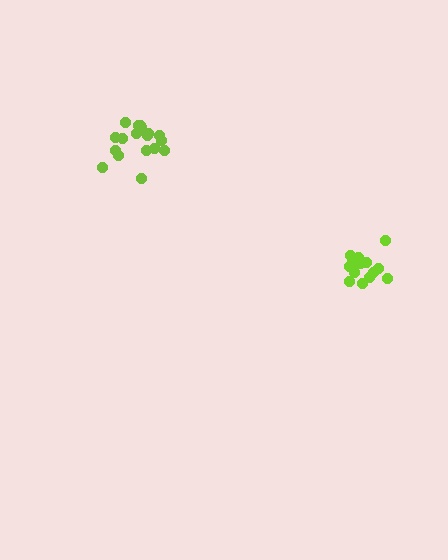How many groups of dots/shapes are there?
There are 2 groups.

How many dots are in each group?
Group 1: 18 dots, Group 2: 14 dots (32 total).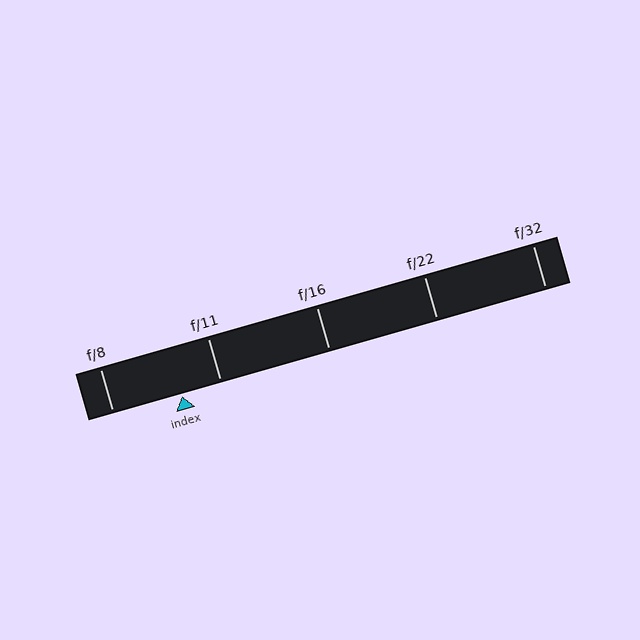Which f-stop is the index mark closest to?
The index mark is closest to f/11.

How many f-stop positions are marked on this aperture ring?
There are 5 f-stop positions marked.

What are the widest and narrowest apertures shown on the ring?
The widest aperture shown is f/8 and the narrowest is f/32.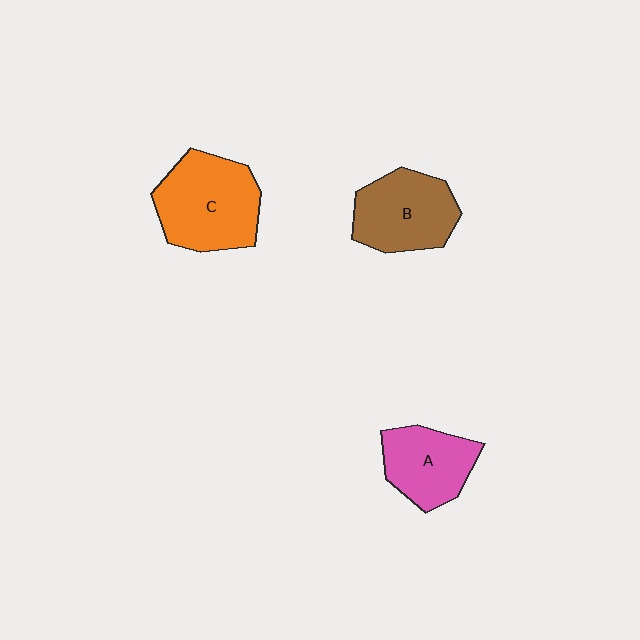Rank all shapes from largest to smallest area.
From largest to smallest: C (orange), B (brown), A (pink).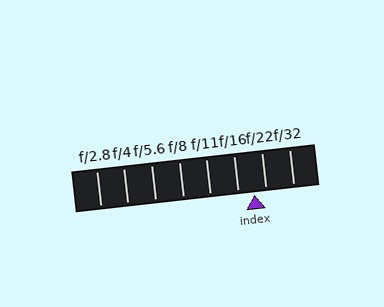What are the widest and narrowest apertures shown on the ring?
The widest aperture shown is f/2.8 and the narrowest is f/32.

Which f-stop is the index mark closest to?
The index mark is closest to f/22.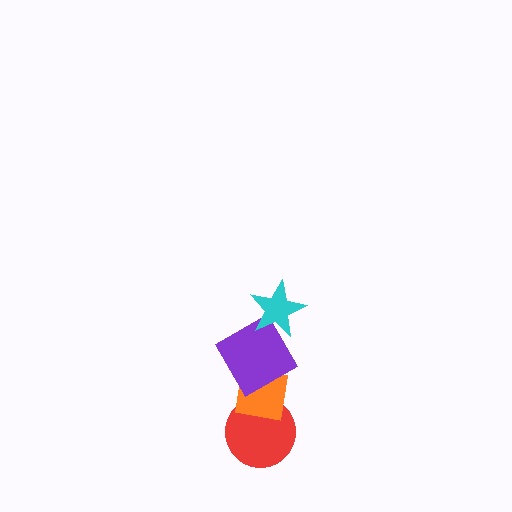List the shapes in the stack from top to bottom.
From top to bottom: the cyan star, the purple diamond, the orange square, the red circle.